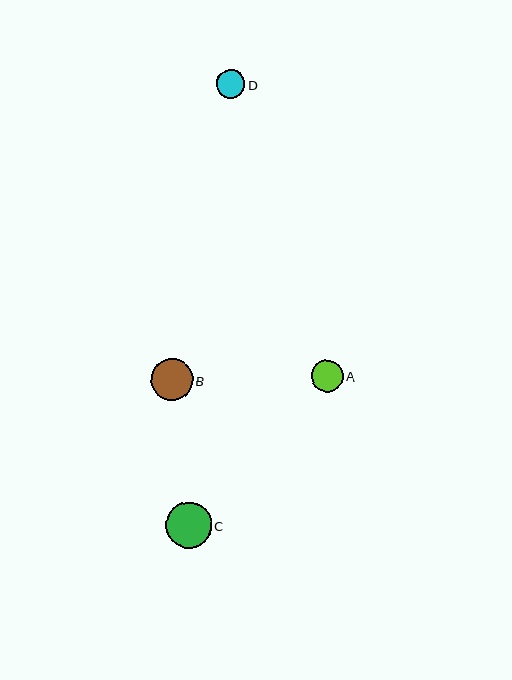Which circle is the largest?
Circle C is the largest with a size of approximately 45 pixels.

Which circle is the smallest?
Circle D is the smallest with a size of approximately 29 pixels.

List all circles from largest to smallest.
From largest to smallest: C, B, A, D.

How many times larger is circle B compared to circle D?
Circle B is approximately 1.4 times the size of circle D.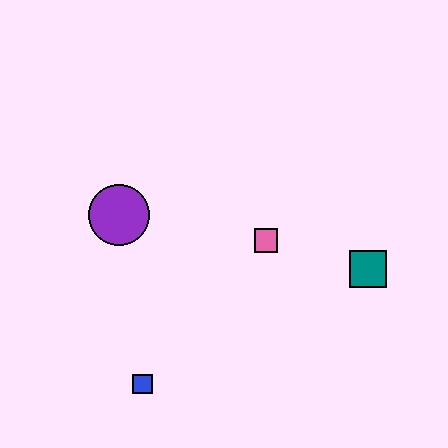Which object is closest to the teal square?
The pink square is closest to the teal square.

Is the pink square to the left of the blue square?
No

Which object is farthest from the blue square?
The teal square is farthest from the blue square.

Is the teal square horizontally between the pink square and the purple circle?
No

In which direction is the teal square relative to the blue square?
The teal square is to the right of the blue square.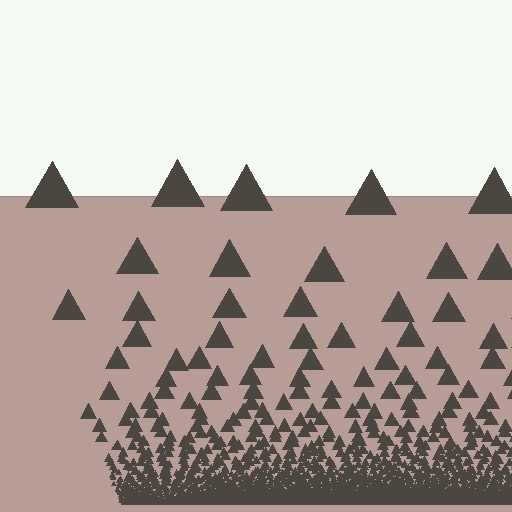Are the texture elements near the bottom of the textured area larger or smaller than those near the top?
Smaller. The gradient is inverted — elements near the bottom are smaller and denser.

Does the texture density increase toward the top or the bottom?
Density increases toward the bottom.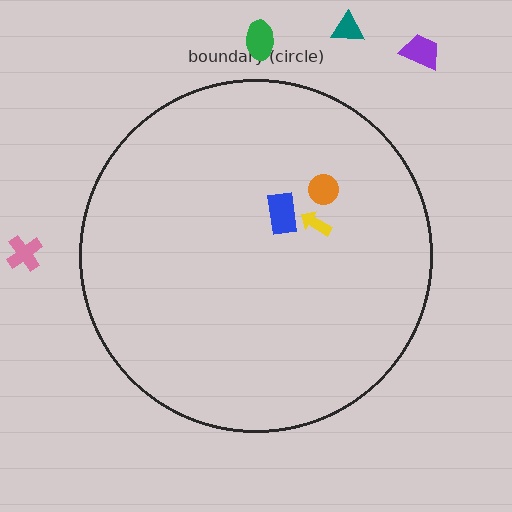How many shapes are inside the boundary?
3 inside, 4 outside.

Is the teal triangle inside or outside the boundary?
Outside.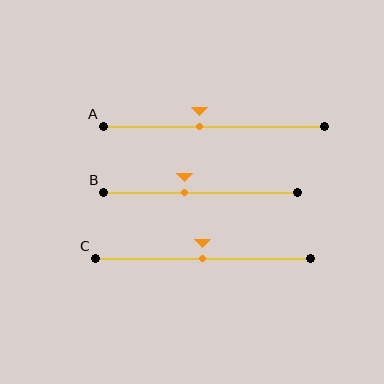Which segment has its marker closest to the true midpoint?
Segment C has its marker closest to the true midpoint.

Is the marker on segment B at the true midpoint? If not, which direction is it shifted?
No, the marker on segment B is shifted to the left by about 8% of the segment length.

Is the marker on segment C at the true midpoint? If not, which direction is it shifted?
Yes, the marker on segment C is at the true midpoint.